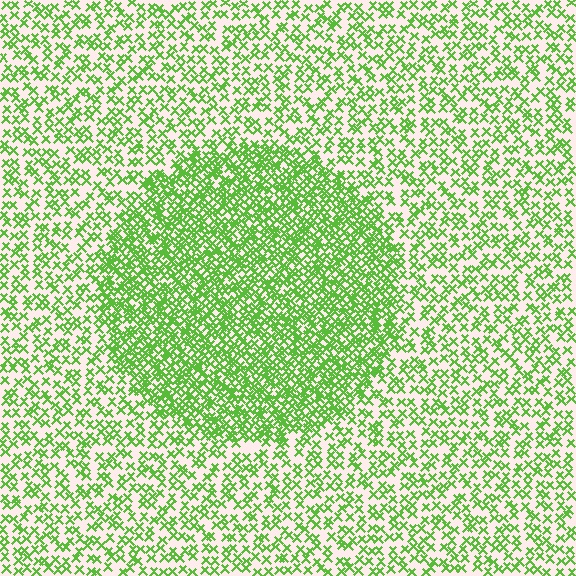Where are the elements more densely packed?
The elements are more densely packed inside the circle boundary.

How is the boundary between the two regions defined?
The boundary is defined by a change in element density (approximately 2.1x ratio). All elements are the same color, size, and shape.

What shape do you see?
I see a circle.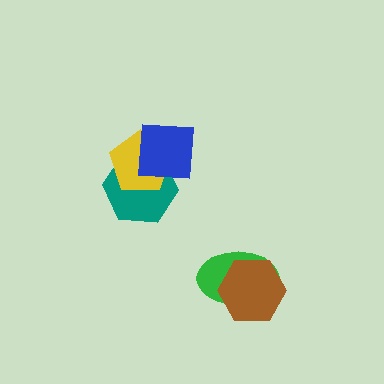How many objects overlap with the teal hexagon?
2 objects overlap with the teal hexagon.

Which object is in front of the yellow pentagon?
The blue square is in front of the yellow pentagon.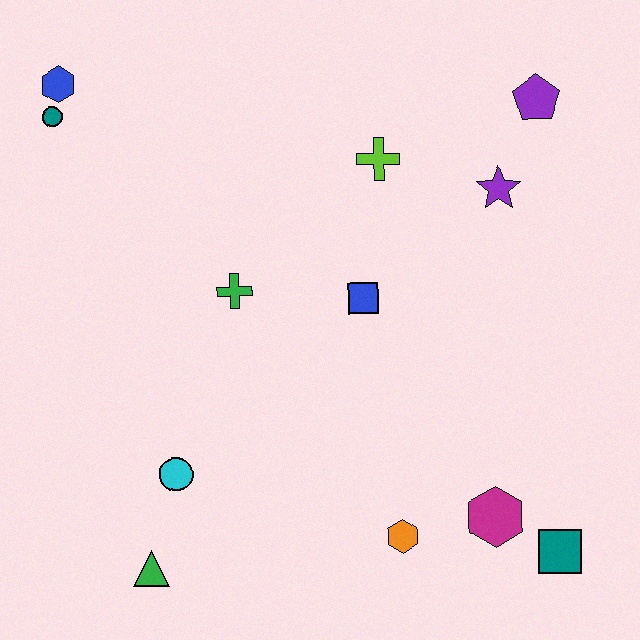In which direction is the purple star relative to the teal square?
The purple star is above the teal square.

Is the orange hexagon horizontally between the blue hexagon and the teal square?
Yes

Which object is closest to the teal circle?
The blue hexagon is closest to the teal circle.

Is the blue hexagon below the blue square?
No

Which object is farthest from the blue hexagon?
The teal square is farthest from the blue hexagon.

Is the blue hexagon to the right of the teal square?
No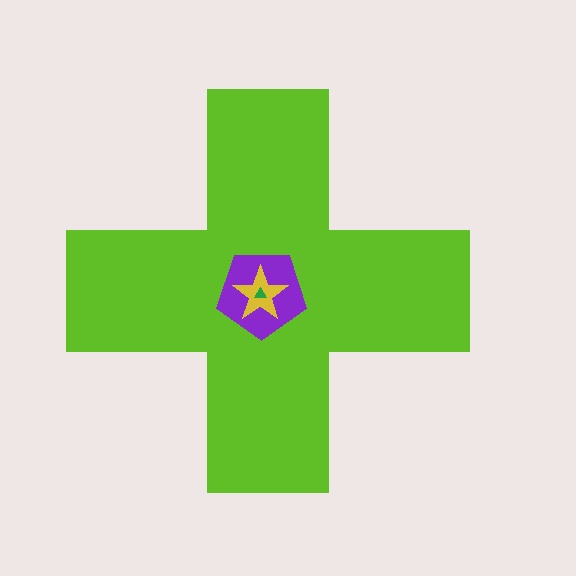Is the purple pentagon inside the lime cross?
Yes.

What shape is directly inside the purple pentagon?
The yellow star.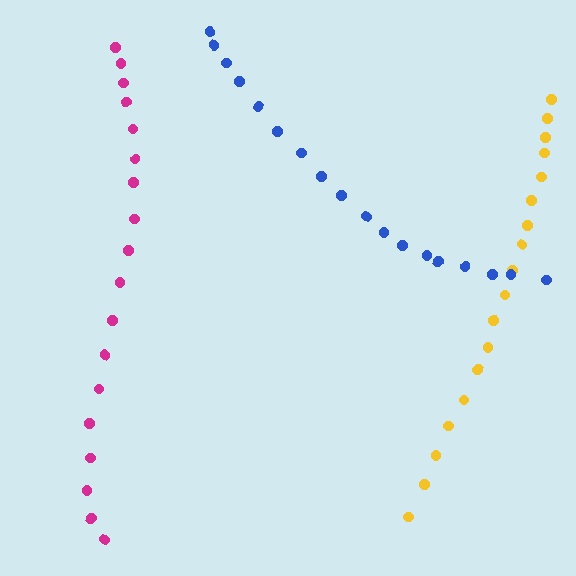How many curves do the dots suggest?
There are 3 distinct paths.